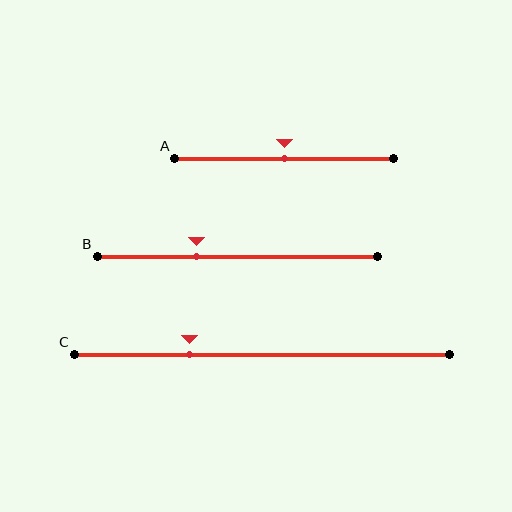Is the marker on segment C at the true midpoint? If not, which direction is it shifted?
No, the marker on segment C is shifted to the left by about 19% of the segment length.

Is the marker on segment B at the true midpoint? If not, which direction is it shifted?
No, the marker on segment B is shifted to the left by about 15% of the segment length.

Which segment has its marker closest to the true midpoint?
Segment A has its marker closest to the true midpoint.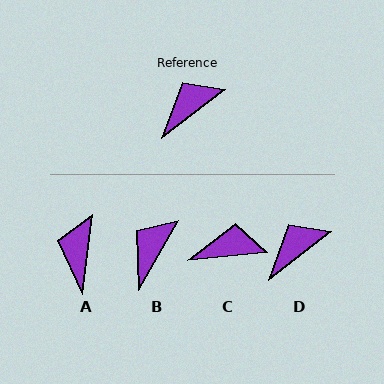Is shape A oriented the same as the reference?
No, it is off by about 45 degrees.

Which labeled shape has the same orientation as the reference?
D.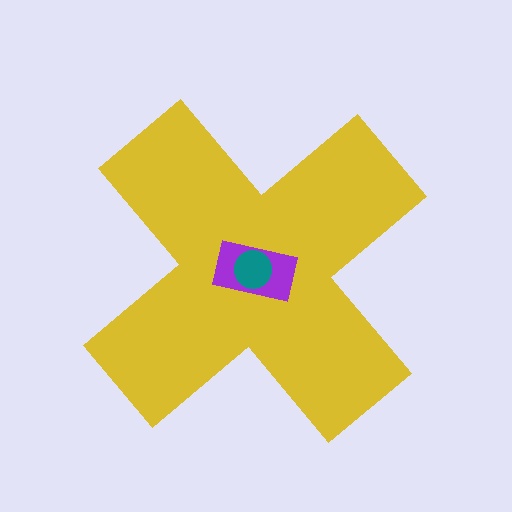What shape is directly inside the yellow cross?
The purple rectangle.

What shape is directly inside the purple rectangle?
The teal circle.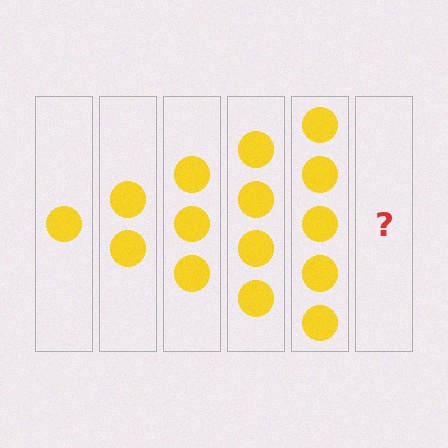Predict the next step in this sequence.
The next step is 6 circles.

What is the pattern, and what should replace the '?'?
The pattern is that each step adds one more circle. The '?' should be 6 circles.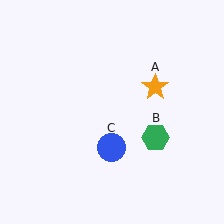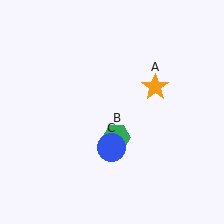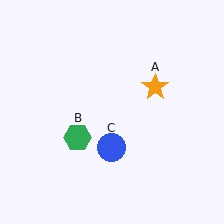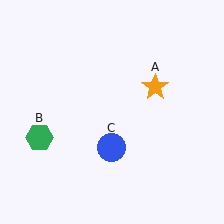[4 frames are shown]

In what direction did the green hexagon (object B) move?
The green hexagon (object B) moved left.